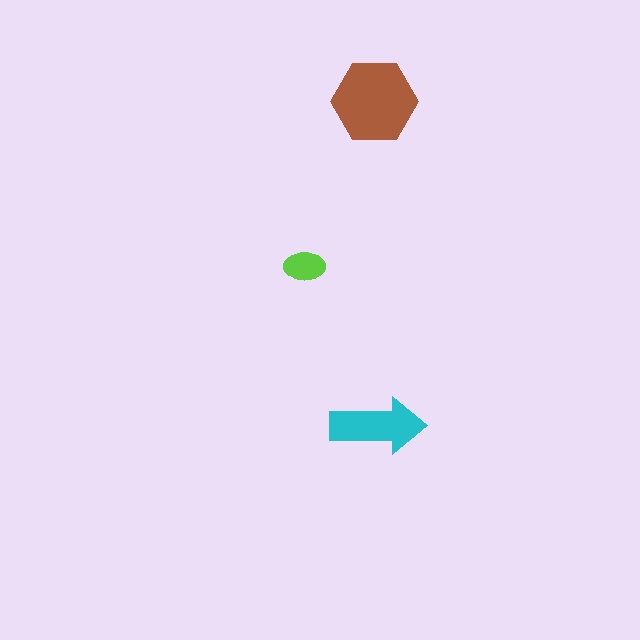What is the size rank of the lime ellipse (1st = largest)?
3rd.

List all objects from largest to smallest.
The brown hexagon, the cyan arrow, the lime ellipse.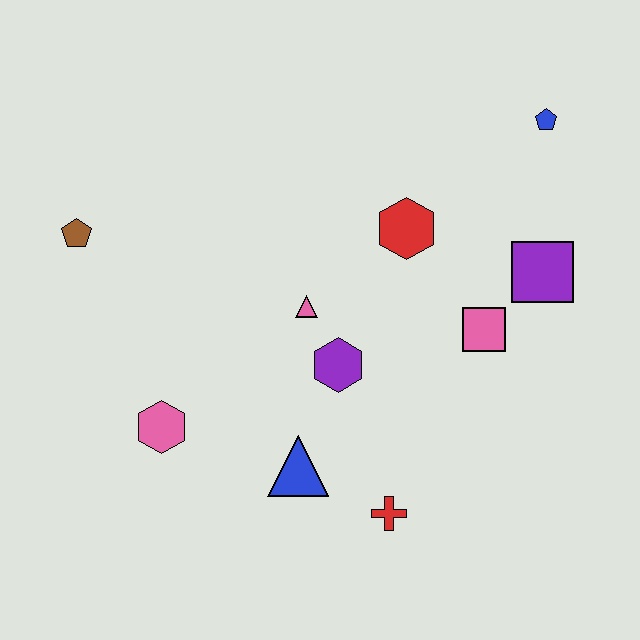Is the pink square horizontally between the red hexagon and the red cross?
No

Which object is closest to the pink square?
The purple square is closest to the pink square.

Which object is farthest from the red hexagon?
The brown pentagon is farthest from the red hexagon.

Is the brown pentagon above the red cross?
Yes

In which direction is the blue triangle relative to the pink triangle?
The blue triangle is below the pink triangle.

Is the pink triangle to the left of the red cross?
Yes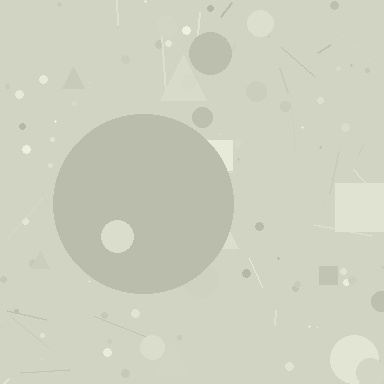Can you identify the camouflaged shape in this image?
The camouflaged shape is a circle.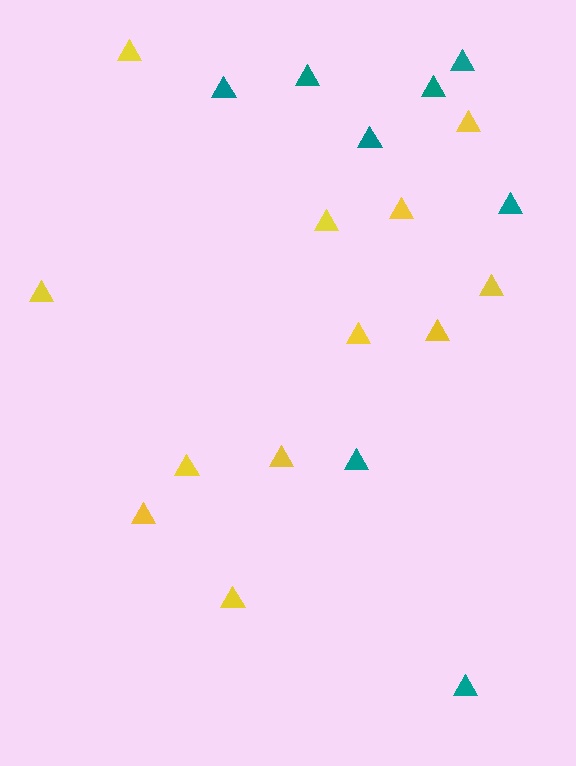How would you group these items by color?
There are 2 groups: one group of teal triangles (8) and one group of yellow triangles (12).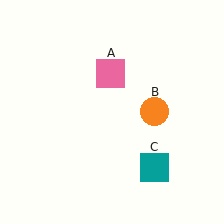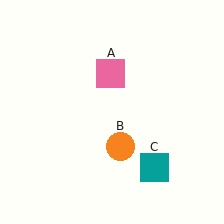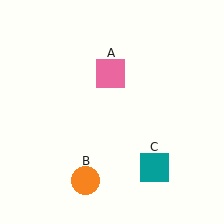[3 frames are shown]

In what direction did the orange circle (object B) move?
The orange circle (object B) moved down and to the left.